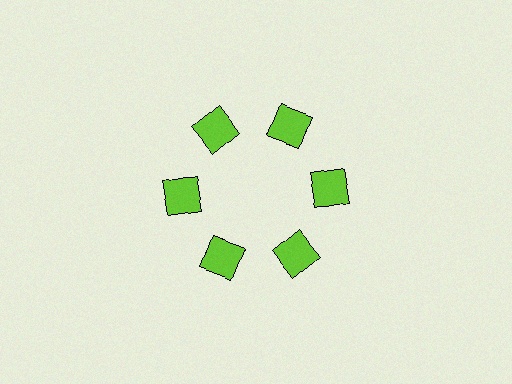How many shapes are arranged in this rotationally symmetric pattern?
There are 6 shapes, arranged in 6 groups of 1.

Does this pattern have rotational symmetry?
Yes, this pattern has 6-fold rotational symmetry. It looks the same after rotating 60 degrees around the center.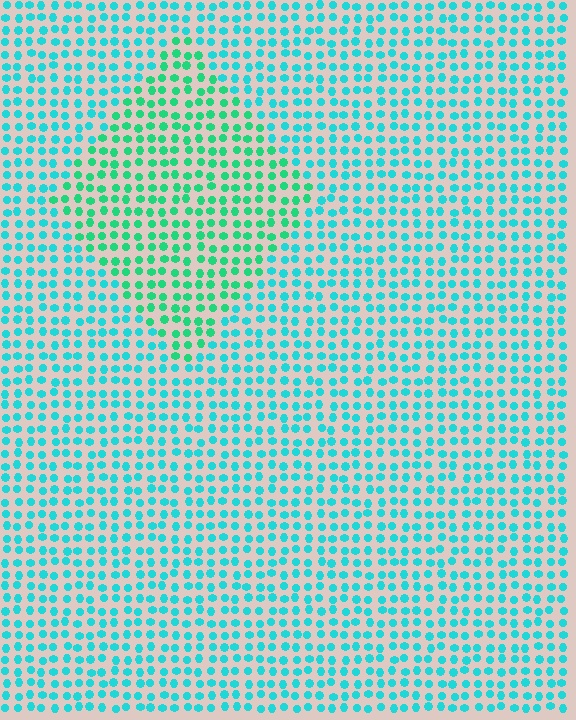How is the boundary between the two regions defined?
The boundary is defined purely by a slight shift in hue (about 31 degrees). Spacing, size, and orientation are identical on both sides.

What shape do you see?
I see a diamond.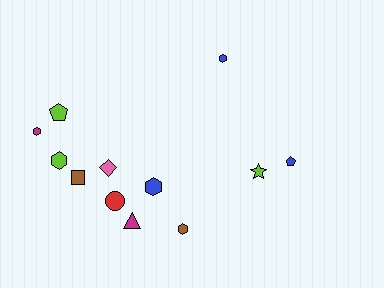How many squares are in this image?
There is 1 square.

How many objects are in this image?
There are 12 objects.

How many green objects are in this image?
There are no green objects.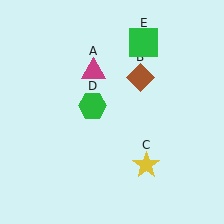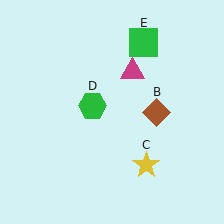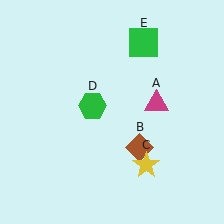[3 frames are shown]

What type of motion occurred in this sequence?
The magenta triangle (object A), brown diamond (object B) rotated clockwise around the center of the scene.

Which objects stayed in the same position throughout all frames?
Yellow star (object C) and green hexagon (object D) and green square (object E) remained stationary.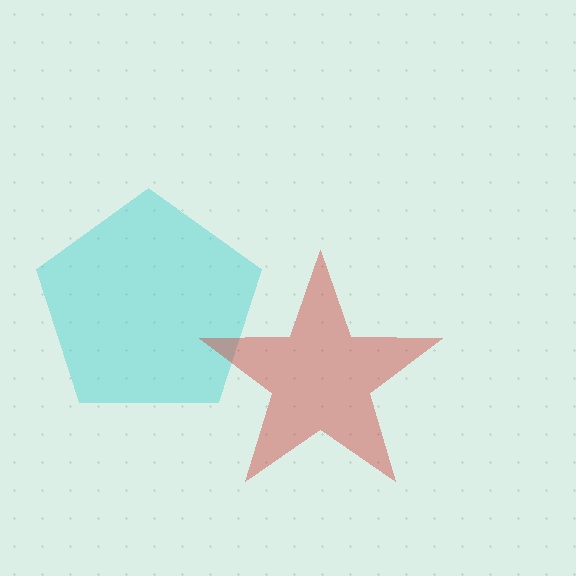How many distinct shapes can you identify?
There are 2 distinct shapes: a cyan pentagon, a red star.